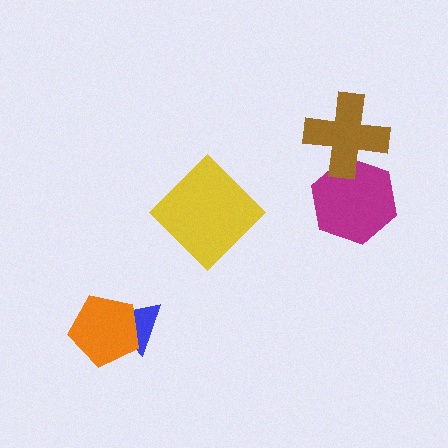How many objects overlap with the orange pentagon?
1 object overlaps with the orange pentagon.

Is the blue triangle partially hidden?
Yes, it is partially covered by another shape.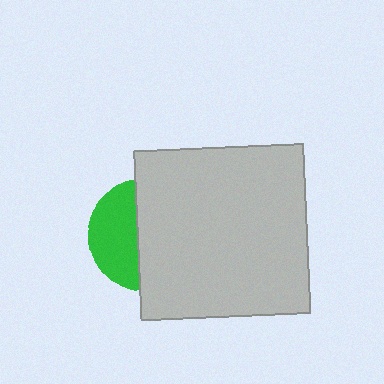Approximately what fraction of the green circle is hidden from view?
Roughly 58% of the green circle is hidden behind the light gray square.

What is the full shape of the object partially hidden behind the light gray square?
The partially hidden object is a green circle.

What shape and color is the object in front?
The object in front is a light gray square.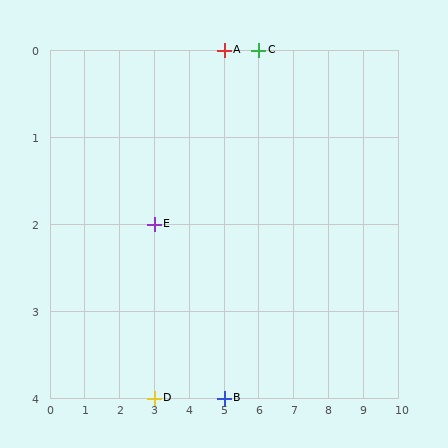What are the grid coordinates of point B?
Point B is at grid coordinates (5, 4).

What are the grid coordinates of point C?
Point C is at grid coordinates (6, 0).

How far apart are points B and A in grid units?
Points B and A are 4 rows apart.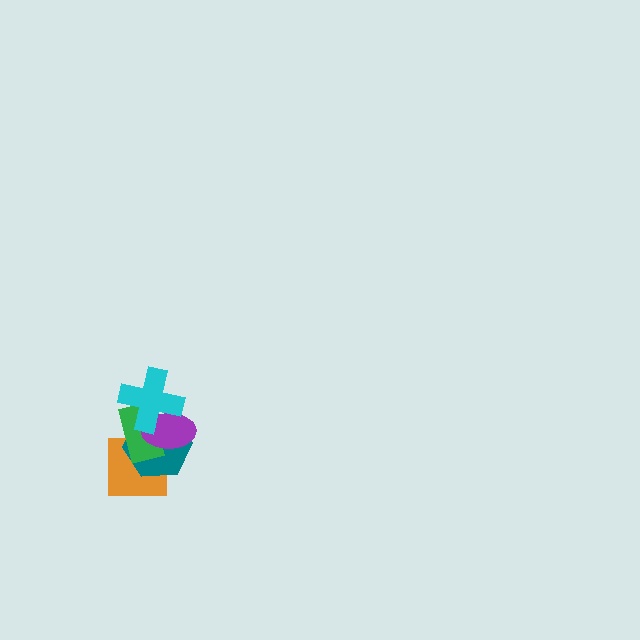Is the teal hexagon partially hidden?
Yes, it is partially covered by another shape.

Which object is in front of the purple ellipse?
The cyan cross is in front of the purple ellipse.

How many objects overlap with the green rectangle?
4 objects overlap with the green rectangle.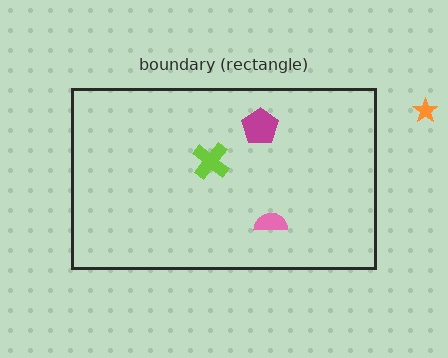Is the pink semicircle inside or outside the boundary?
Inside.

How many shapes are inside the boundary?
3 inside, 1 outside.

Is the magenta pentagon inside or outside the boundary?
Inside.